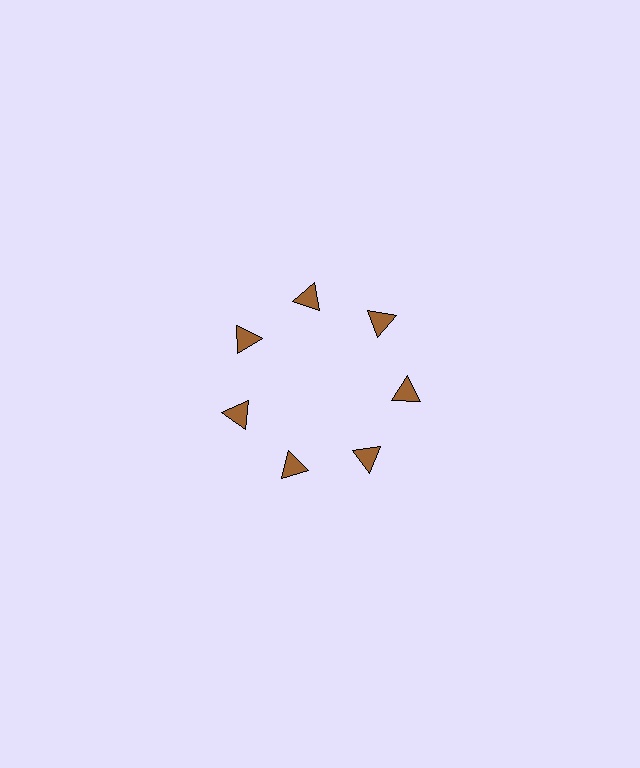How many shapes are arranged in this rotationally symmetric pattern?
There are 7 shapes, arranged in 7 groups of 1.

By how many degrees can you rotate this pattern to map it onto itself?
The pattern maps onto itself every 51 degrees of rotation.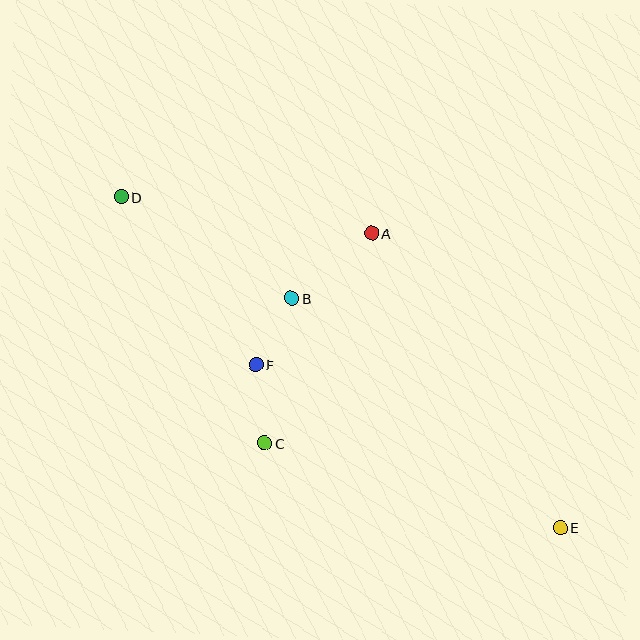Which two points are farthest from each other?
Points D and E are farthest from each other.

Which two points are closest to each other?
Points B and F are closest to each other.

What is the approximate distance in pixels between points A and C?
The distance between A and C is approximately 236 pixels.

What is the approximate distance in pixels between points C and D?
The distance between C and D is approximately 285 pixels.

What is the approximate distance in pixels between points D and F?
The distance between D and F is approximately 215 pixels.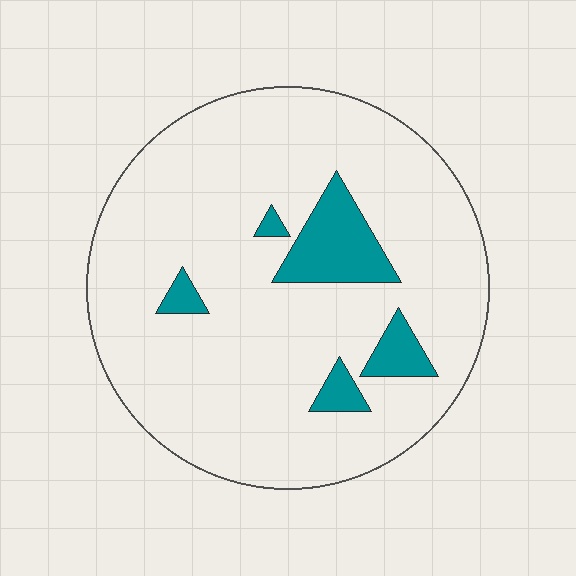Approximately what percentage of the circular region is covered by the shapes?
Approximately 10%.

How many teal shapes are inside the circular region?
5.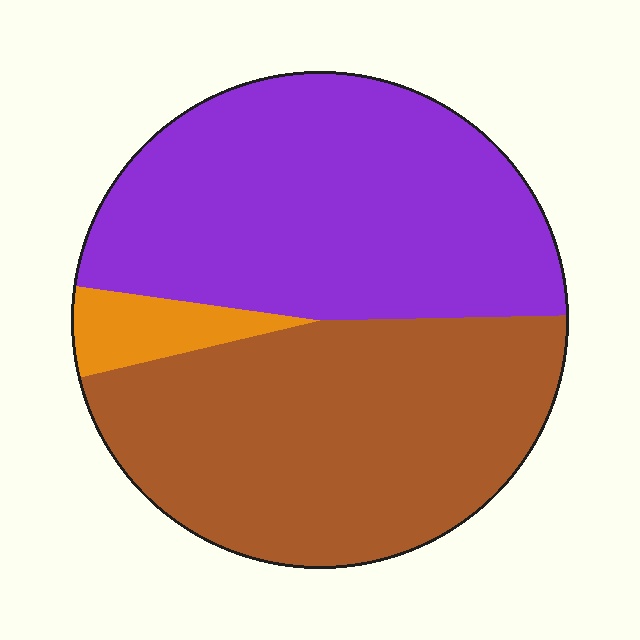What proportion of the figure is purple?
Purple covers about 50% of the figure.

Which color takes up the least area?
Orange, at roughly 5%.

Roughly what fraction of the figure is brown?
Brown covers 46% of the figure.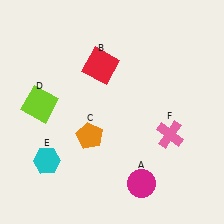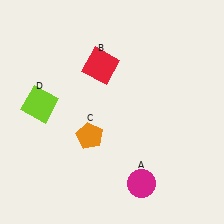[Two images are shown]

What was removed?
The pink cross (F), the cyan hexagon (E) were removed in Image 2.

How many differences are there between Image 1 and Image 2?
There are 2 differences between the two images.